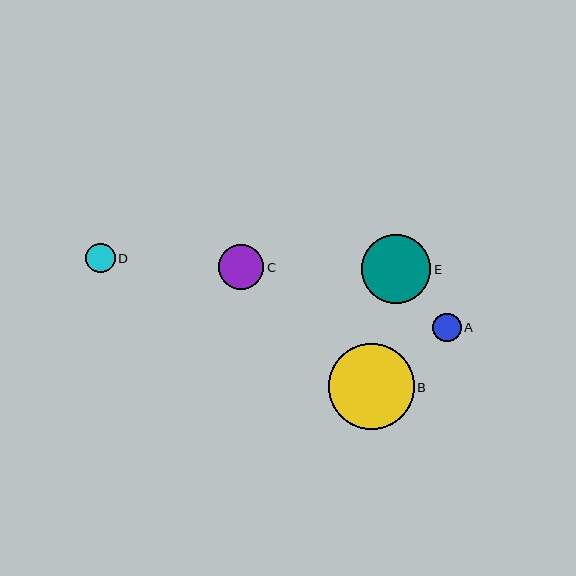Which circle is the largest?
Circle B is the largest with a size of approximately 86 pixels.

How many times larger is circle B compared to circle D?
Circle B is approximately 2.9 times the size of circle D.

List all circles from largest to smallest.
From largest to smallest: B, E, C, D, A.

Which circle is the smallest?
Circle A is the smallest with a size of approximately 28 pixels.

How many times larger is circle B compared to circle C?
Circle B is approximately 1.9 times the size of circle C.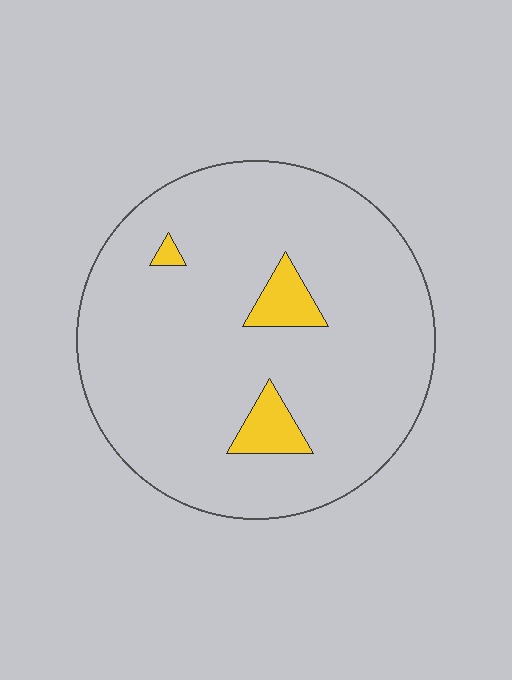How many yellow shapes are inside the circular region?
3.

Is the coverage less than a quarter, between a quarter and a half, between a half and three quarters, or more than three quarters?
Less than a quarter.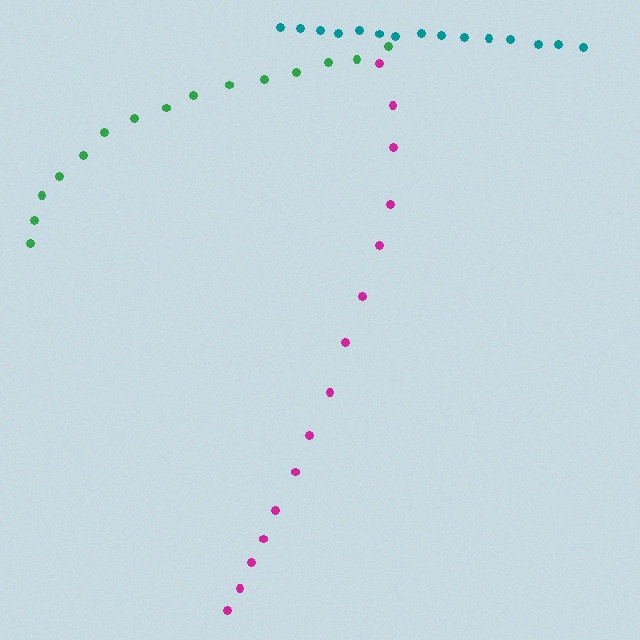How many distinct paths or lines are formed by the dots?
There are 3 distinct paths.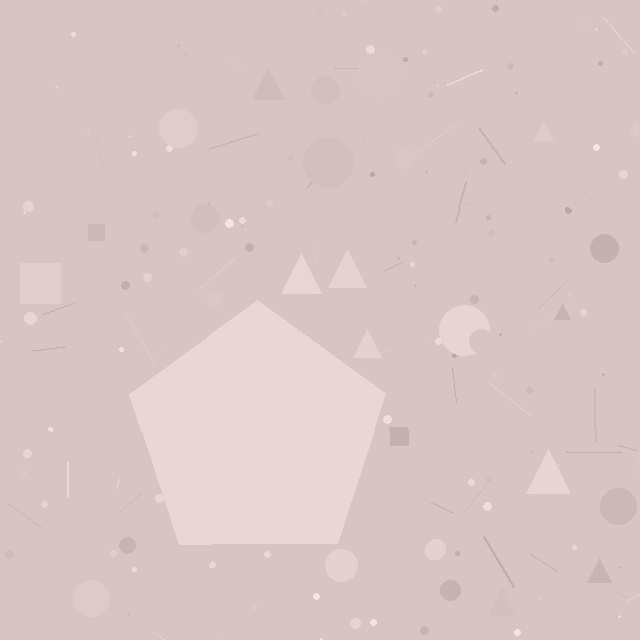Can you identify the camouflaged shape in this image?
The camouflaged shape is a pentagon.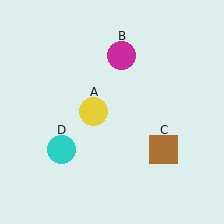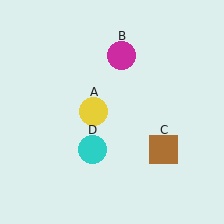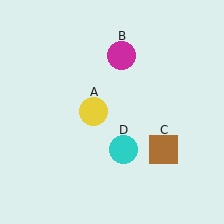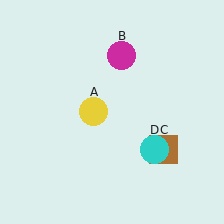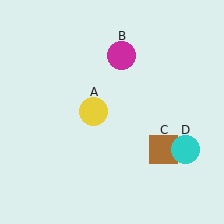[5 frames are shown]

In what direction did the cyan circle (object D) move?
The cyan circle (object D) moved right.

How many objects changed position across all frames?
1 object changed position: cyan circle (object D).